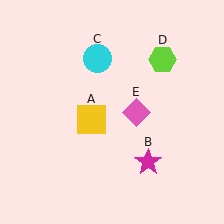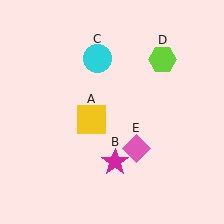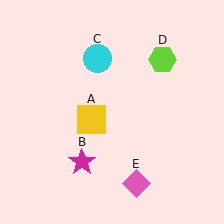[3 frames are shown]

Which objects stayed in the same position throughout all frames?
Yellow square (object A) and cyan circle (object C) and lime hexagon (object D) remained stationary.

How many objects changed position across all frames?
2 objects changed position: magenta star (object B), pink diamond (object E).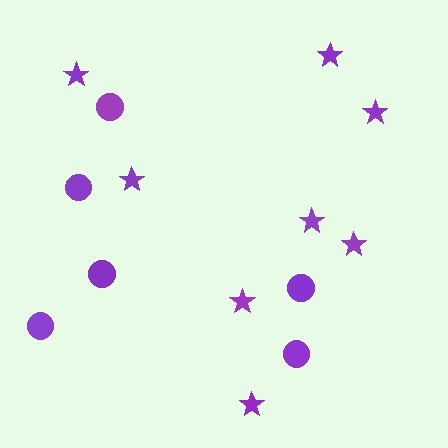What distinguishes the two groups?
There are 2 groups: one group of circles (6) and one group of stars (8).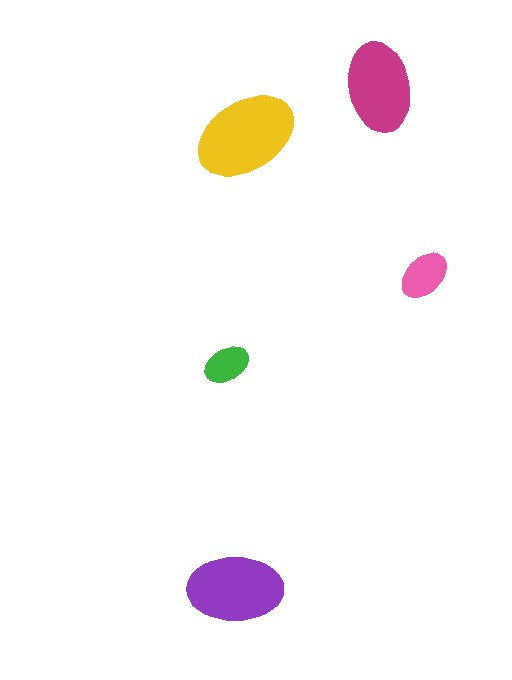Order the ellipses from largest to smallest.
the yellow one, the purple one, the magenta one, the pink one, the green one.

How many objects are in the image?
There are 5 objects in the image.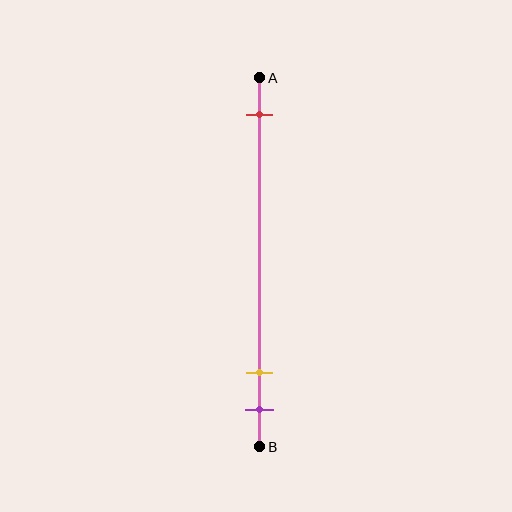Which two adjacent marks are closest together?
The yellow and purple marks are the closest adjacent pair.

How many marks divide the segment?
There are 3 marks dividing the segment.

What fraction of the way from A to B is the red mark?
The red mark is approximately 10% (0.1) of the way from A to B.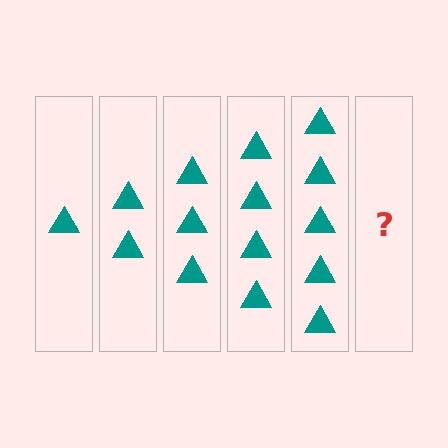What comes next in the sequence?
The next element should be 6 triangles.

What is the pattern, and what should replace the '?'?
The pattern is that each step adds one more triangle. The '?' should be 6 triangles.